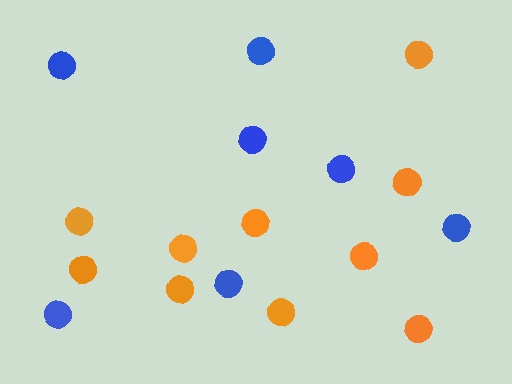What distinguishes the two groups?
There are 2 groups: one group of blue circles (7) and one group of orange circles (10).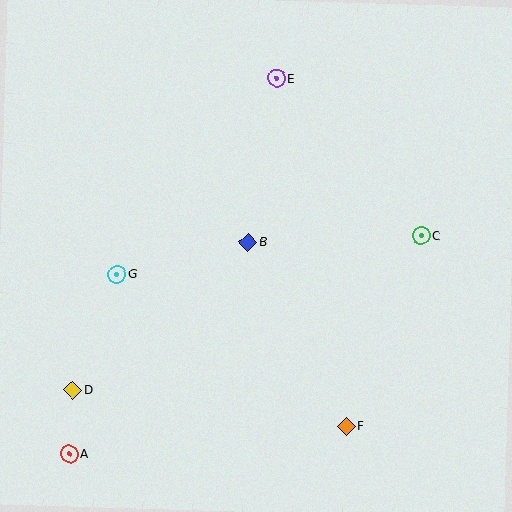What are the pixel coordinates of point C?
Point C is at (421, 236).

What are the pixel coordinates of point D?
Point D is at (73, 390).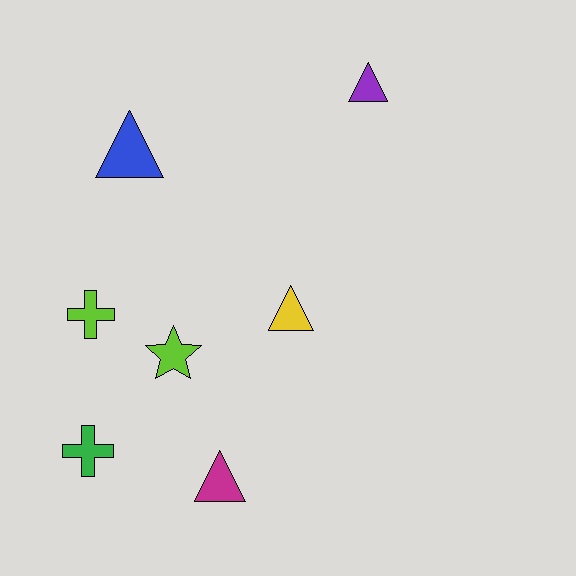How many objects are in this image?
There are 7 objects.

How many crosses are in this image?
There are 2 crosses.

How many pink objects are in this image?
There are no pink objects.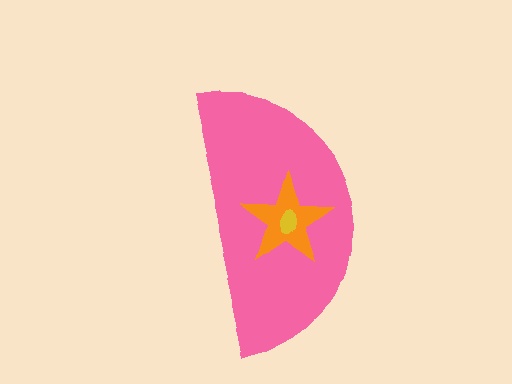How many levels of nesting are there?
3.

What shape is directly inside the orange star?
The yellow ellipse.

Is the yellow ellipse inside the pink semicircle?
Yes.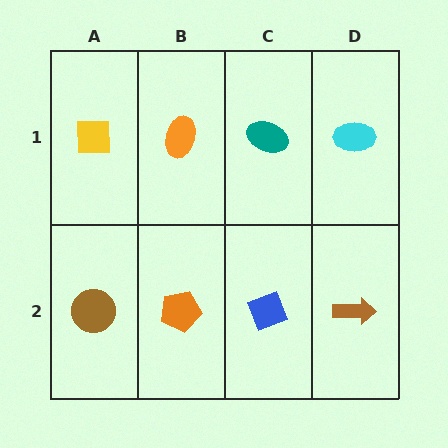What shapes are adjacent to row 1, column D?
A brown arrow (row 2, column D), a teal ellipse (row 1, column C).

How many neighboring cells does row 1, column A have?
2.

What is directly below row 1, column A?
A brown circle.